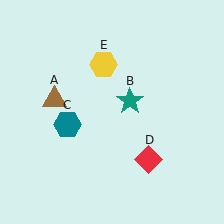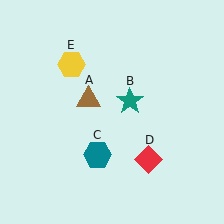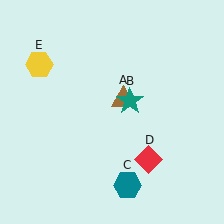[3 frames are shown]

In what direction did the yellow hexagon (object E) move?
The yellow hexagon (object E) moved left.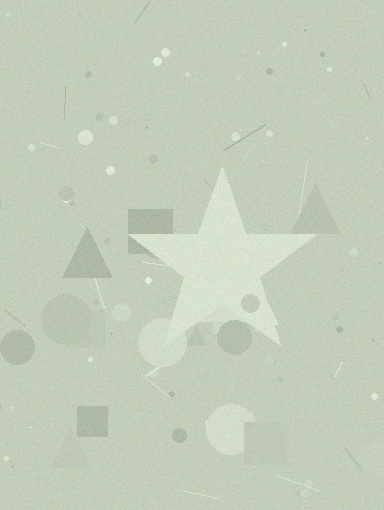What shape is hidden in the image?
A star is hidden in the image.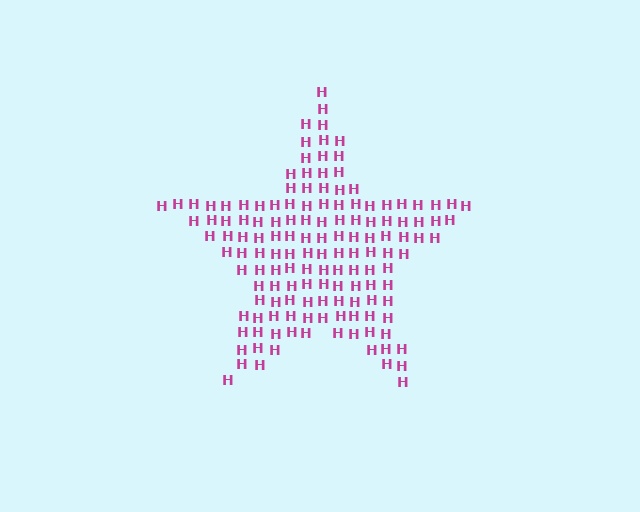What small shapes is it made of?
It is made of small letter H's.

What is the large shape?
The large shape is a star.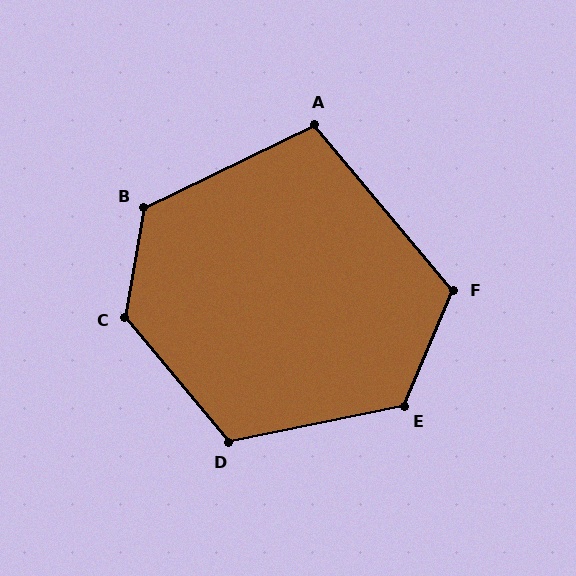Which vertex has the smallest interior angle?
A, at approximately 104 degrees.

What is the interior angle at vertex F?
Approximately 117 degrees (obtuse).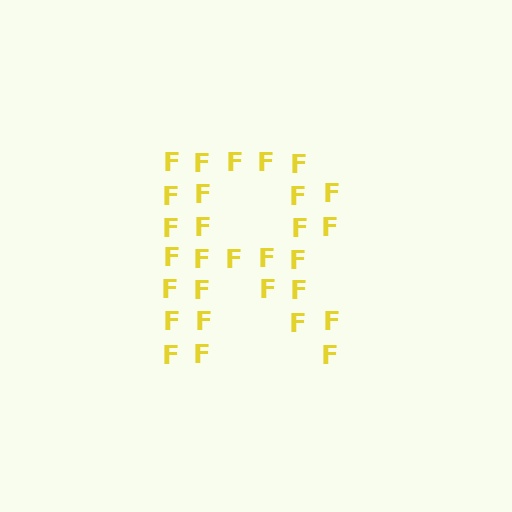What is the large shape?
The large shape is the letter R.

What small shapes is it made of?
It is made of small letter F's.